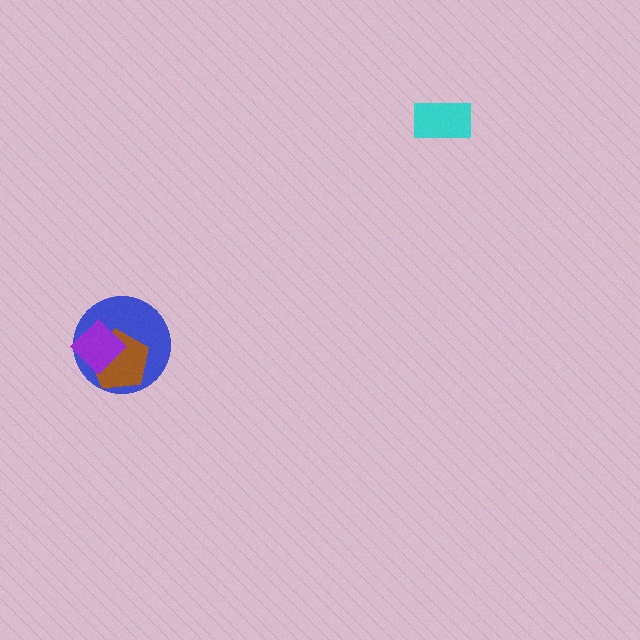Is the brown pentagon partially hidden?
Yes, it is partially covered by another shape.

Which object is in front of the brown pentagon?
The purple diamond is in front of the brown pentagon.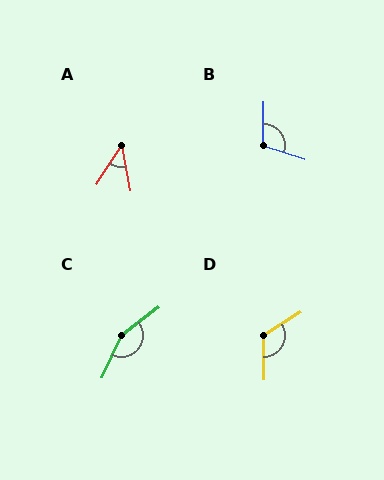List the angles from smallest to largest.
A (43°), B (107°), D (121°), C (151°).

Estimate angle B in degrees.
Approximately 107 degrees.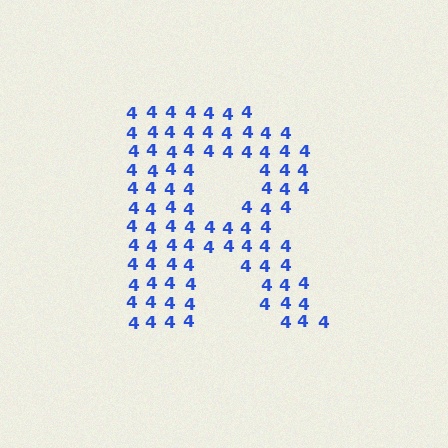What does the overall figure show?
The overall figure shows the letter R.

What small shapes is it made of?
It is made of small digit 4's.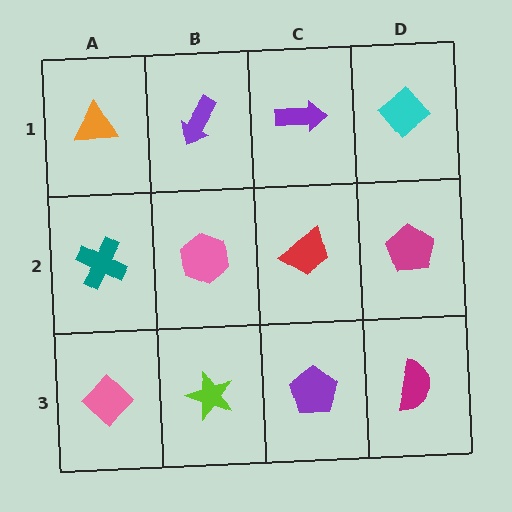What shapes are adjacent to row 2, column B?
A purple arrow (row 1, column B), a lime star (row 3, column B), a teal cross (row 2, column A), a red trapezoid (row 2, column C).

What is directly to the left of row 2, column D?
A red trapezoid.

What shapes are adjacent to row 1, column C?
A red trapezoid (row 2, column C), a purple arrow (row 1, column B), a cyan diamond (row 1, column D).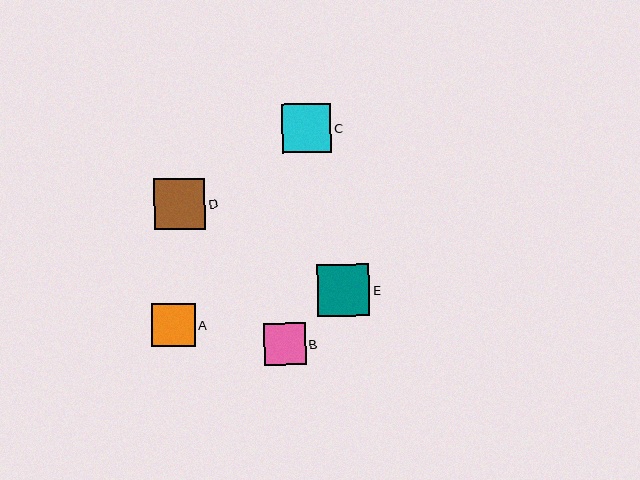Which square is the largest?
Square E is the largest with a size of approximately 52 pixels.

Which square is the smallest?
Square B is the smallest with a size of approximately 42 pixels.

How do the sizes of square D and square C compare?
Square D and square C are approximately the same size.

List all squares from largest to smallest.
From largest to smallest: E, D, C, A, B.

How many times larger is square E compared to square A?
Square E is approximately 1.2 times the size of square A.